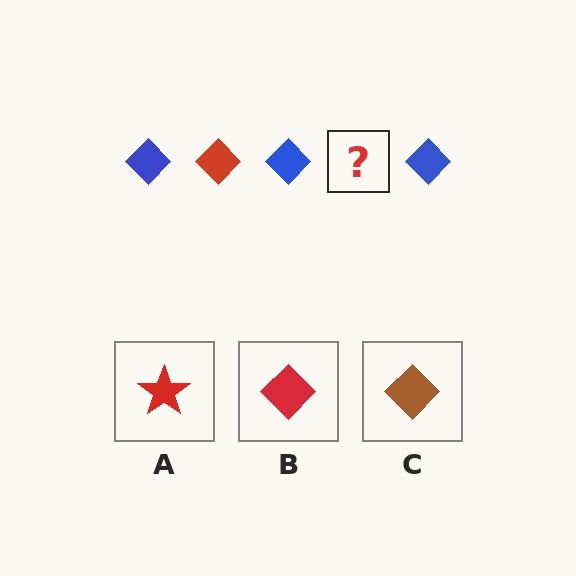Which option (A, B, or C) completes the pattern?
B.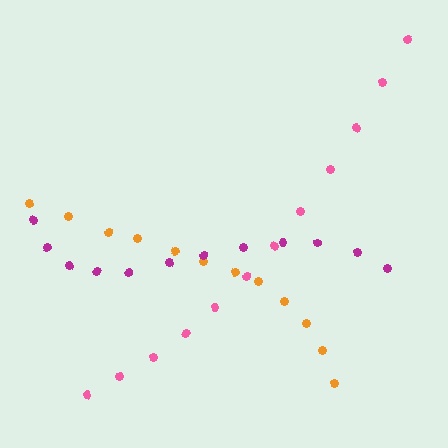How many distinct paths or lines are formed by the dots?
There are 3 distinct paths.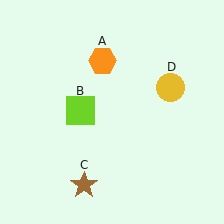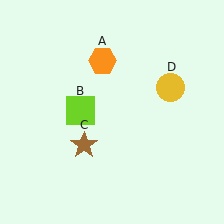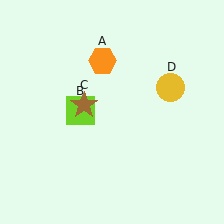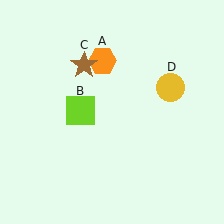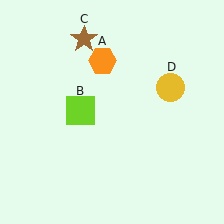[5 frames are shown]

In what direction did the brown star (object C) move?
The brown star (object C) moved up.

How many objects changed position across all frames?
1 object changed position: brown star (object C).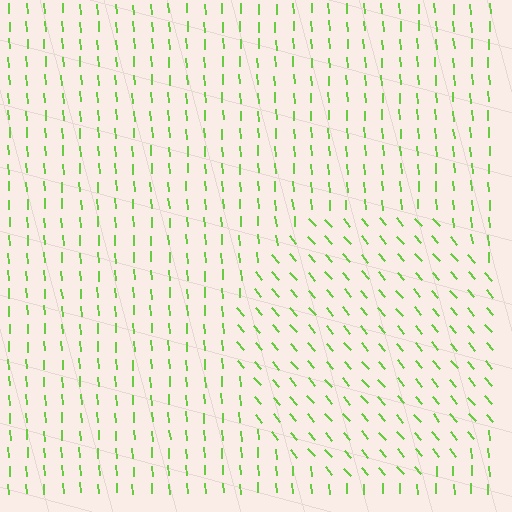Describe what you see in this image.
The image is filled with small lime line segments. A circle region in the image has lines oriented differently from the surrounding lines, creating a visible texture boundary.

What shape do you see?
I see a circle.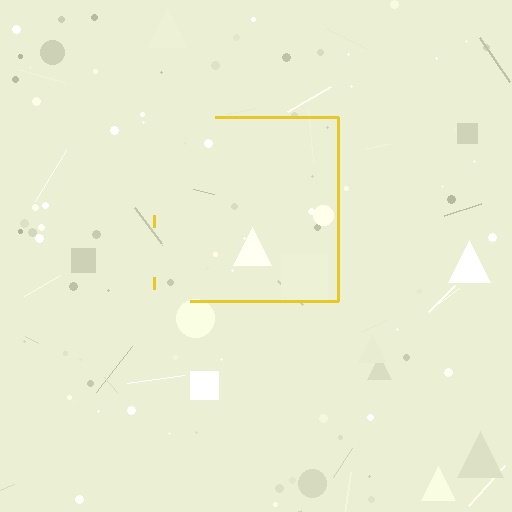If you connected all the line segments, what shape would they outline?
They would outline a square.